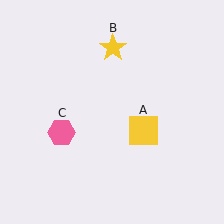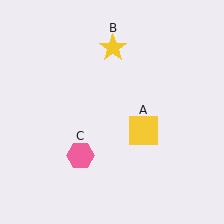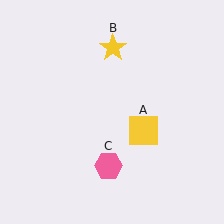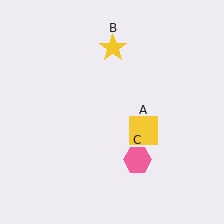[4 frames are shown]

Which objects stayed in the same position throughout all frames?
Yellow square (object A) and yellow star (object B) remained stationary.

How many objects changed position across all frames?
1 object changed position: pink hexagon (object C).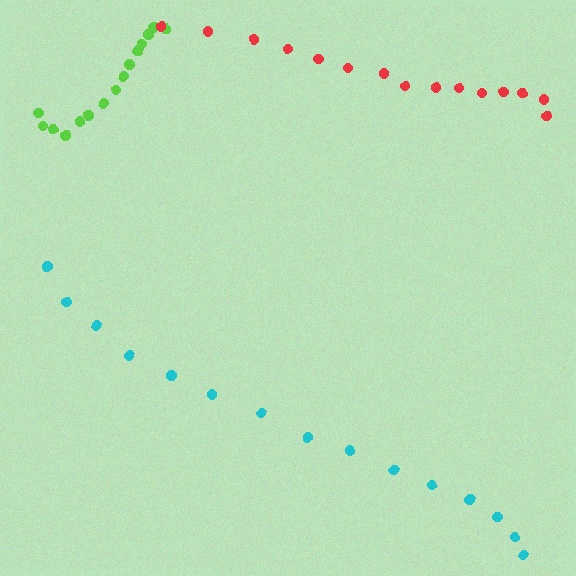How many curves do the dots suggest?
There are 3 distinct paths.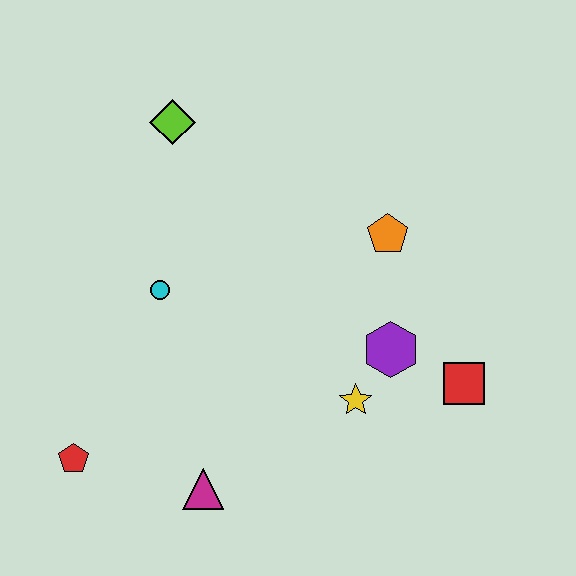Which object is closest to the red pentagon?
The magenta triangle is closest to the red pentagon.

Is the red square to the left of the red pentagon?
No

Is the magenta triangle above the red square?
No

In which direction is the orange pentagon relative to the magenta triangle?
The orange pentagon is above the magenta triangle.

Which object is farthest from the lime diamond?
The red square is farthest from the lime diamond.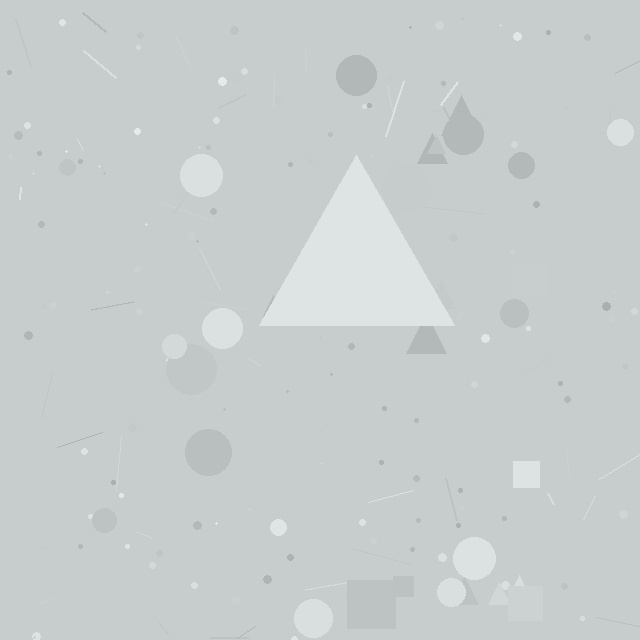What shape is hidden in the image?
A triangle is hidden in the image.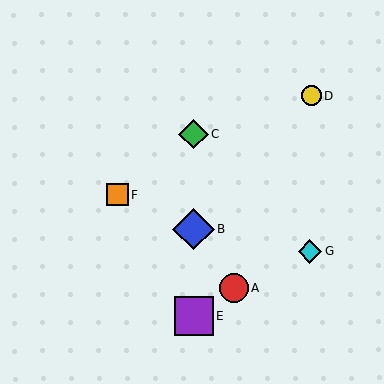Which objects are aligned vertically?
Objects B, C, E are aligned vertically.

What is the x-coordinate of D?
Object D is at x≈311.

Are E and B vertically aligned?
Yes, both are at x≈194.